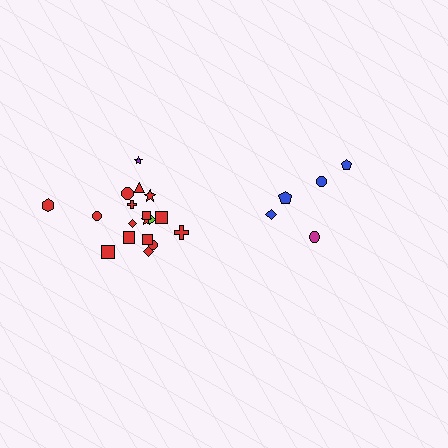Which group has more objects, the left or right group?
The left group.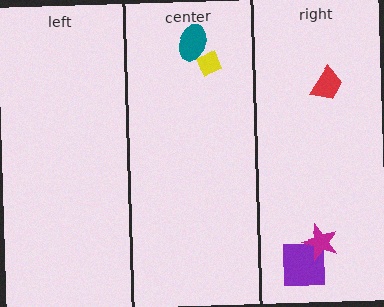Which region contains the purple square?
The right region.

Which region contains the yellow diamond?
The center region.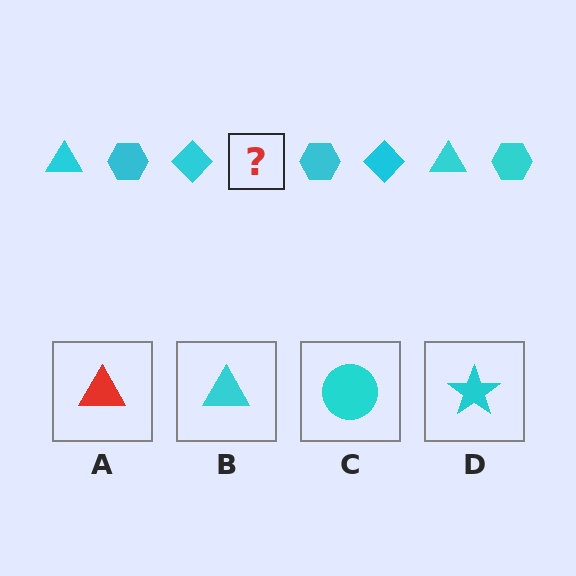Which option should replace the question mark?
Option B.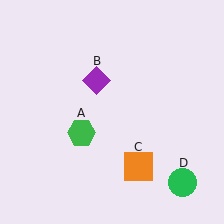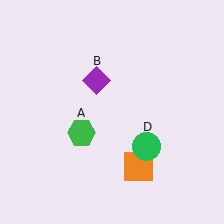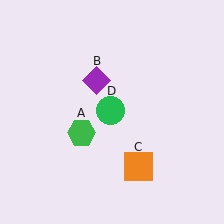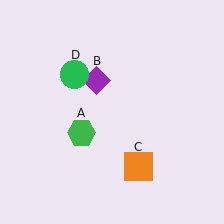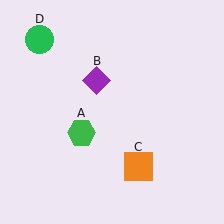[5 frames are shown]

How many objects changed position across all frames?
1 object changed position: green circle (object D).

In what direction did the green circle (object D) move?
The green circle (object D) moved up and to the left.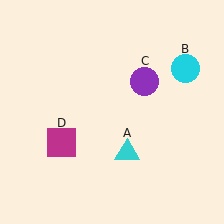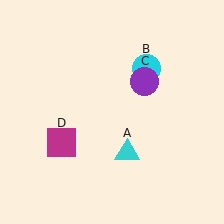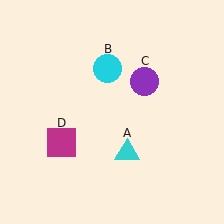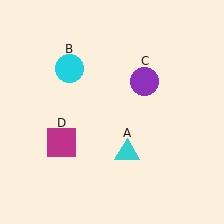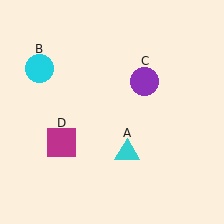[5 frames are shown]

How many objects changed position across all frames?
1 object changed position: cyan circle (object B).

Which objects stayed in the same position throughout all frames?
Cyan triangle (object A) and purple circle (object C) and magenta square (object D) remained stationary.